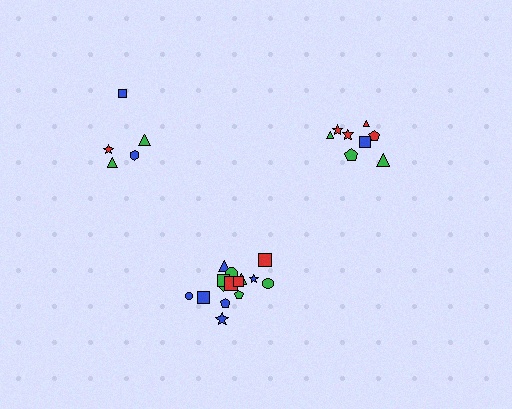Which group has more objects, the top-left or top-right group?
The top-right group.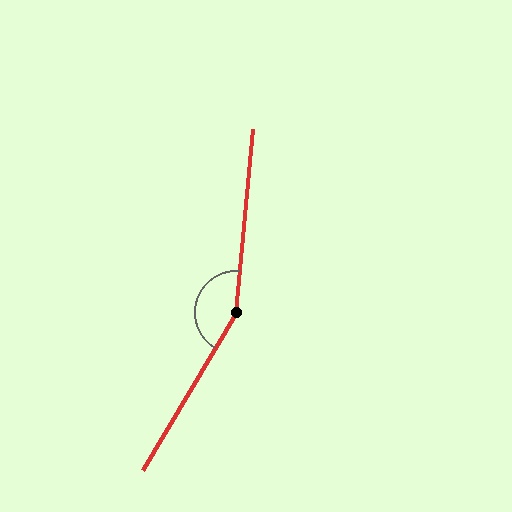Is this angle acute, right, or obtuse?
It is obtuse.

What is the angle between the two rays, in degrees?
Approximately 154 degrees.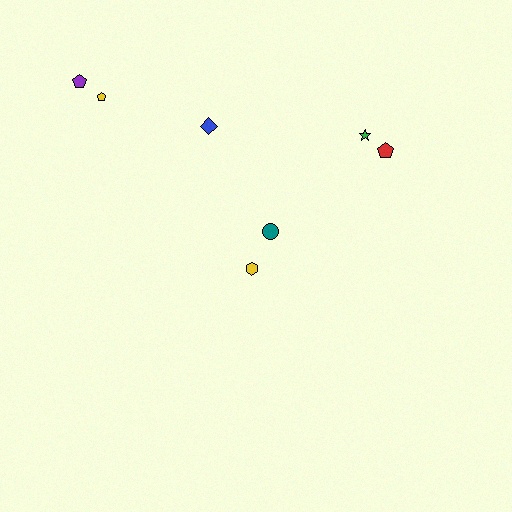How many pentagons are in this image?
There are 3 pentagons.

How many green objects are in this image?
There is 1 green object.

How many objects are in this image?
There are 7 objects.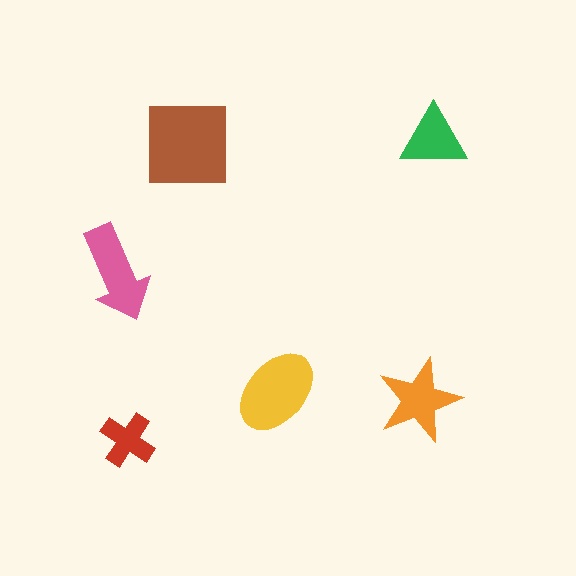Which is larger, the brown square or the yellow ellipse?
The brown square.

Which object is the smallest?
The red cross.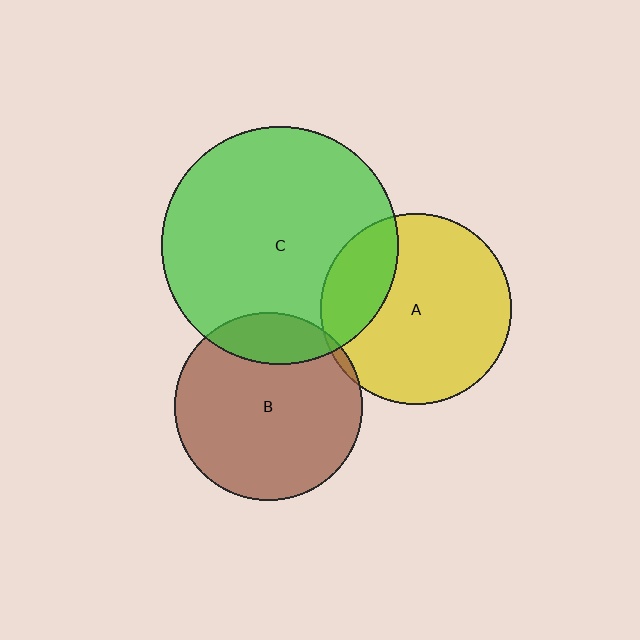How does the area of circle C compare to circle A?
Approximately 1.5 times.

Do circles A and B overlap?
Yes.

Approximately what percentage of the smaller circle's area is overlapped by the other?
Approximately 5%.